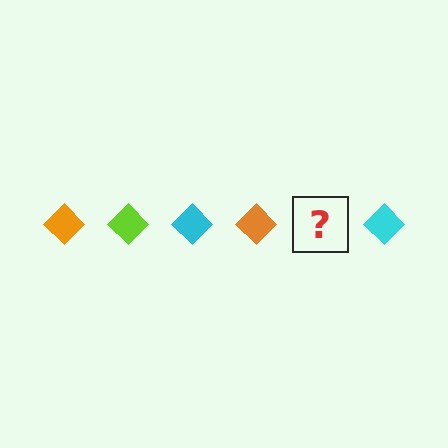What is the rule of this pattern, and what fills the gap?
The rule is that the pattern cycles through orange, lime, cyan diamonds. The gap should be filled with a lime diamond.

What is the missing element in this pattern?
The missing element is a lime diamond.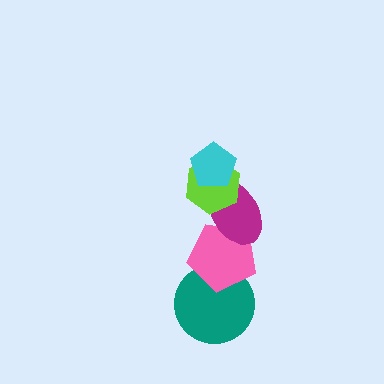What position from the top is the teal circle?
The teal circle is 5th from the top.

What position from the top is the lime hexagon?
The lime hexagon is 2nd from the top.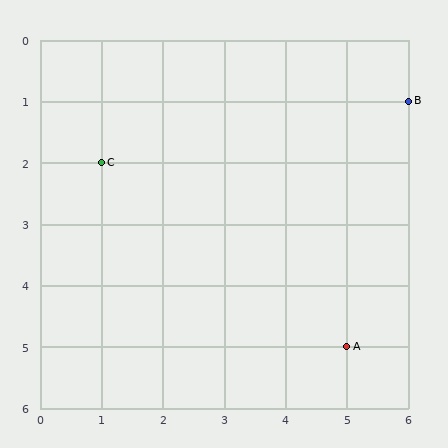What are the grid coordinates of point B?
Point B is at grid coordinates (6, 1).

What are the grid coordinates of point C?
Point C is at grid coordinates (1, 2).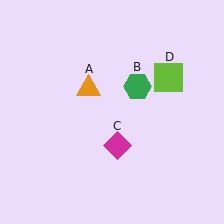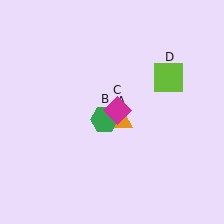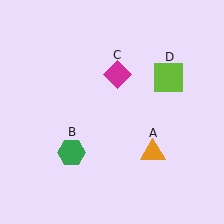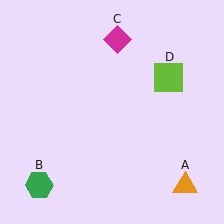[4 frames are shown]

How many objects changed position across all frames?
3 objects changed position: orange triangle (object A), green hexagon (object B), magenta diamond (object C).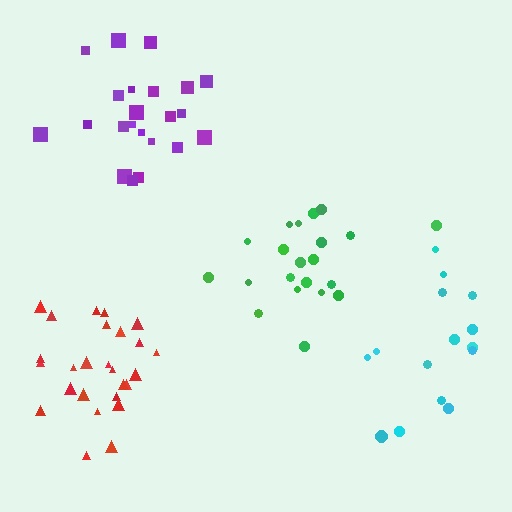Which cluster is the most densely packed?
Red.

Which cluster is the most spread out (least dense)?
Cyan.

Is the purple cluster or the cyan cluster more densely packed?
Purple.